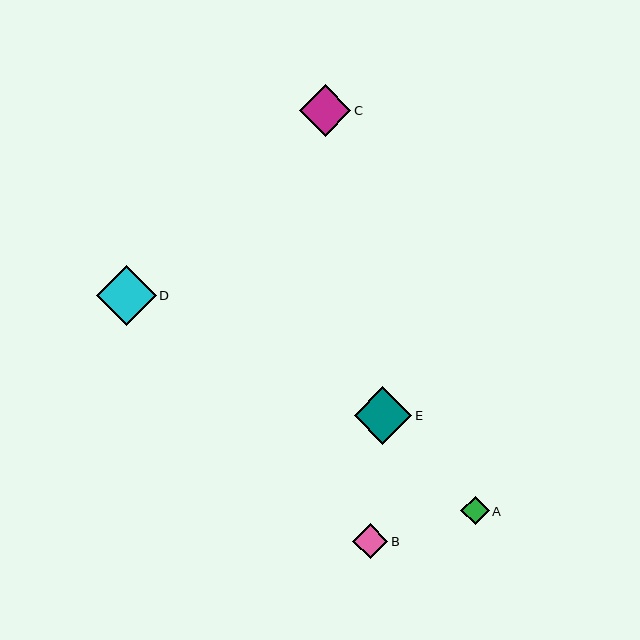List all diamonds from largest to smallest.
From largest to smallest: D, E, C, B, A.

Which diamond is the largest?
Diamond D is the largest with a size of approximately 60 pixels.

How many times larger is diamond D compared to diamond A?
Diamond D is approximately 2.1 times the size of diamond A.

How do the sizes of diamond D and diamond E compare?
Diamond D and diamond E are approximately the same size.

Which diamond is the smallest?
Diamond A is the smallest with a size of approximately 29 pixels.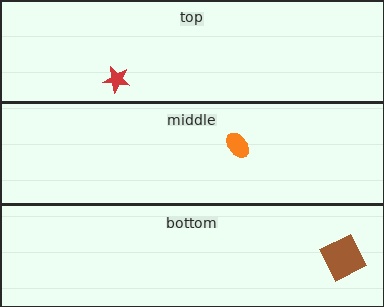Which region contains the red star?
The top region.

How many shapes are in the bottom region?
1.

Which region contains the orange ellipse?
The middle region.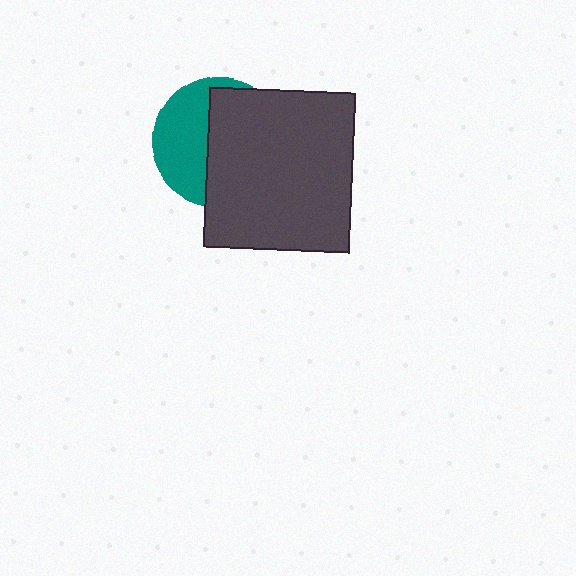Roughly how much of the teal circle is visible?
A small part of it is visible (roughly 43%).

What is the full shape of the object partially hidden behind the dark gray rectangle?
The partially hidden object is a teal circle.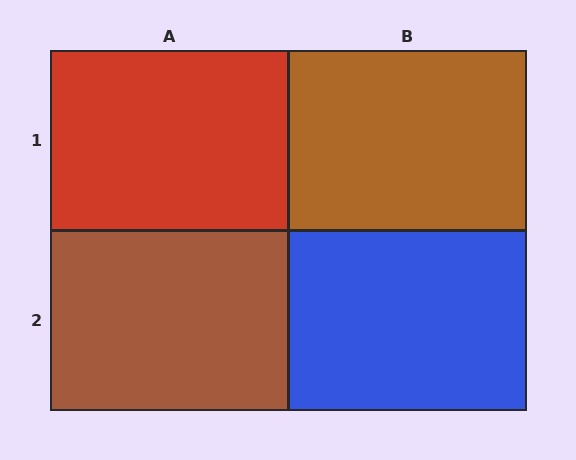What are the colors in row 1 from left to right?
Red, brown.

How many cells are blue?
1 cell is blue.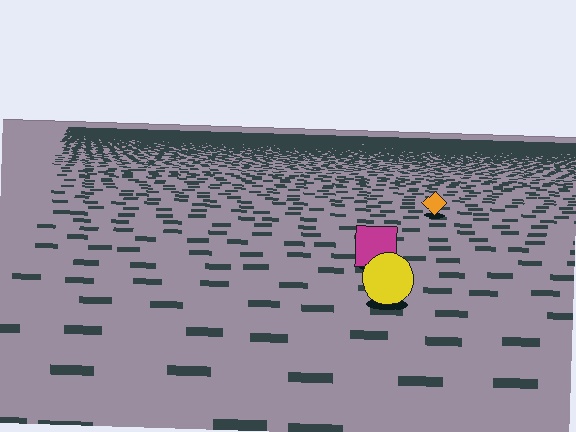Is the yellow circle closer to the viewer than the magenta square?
Yes. The yellow circle is closer — you can tell from the texture gradient: the ground texture is coarser near it.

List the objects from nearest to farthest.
From nearest to farthest: the yellow circle, the magenta square, the orange diamond.